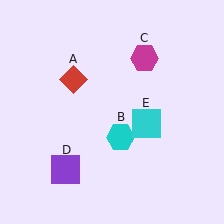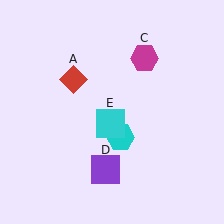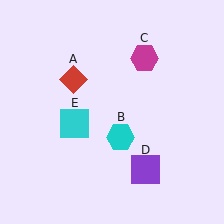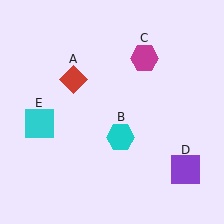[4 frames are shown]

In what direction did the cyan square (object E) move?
The cyan square (object E) moved left.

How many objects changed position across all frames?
2 objects changed position: purple square (object D), cyan square (object E).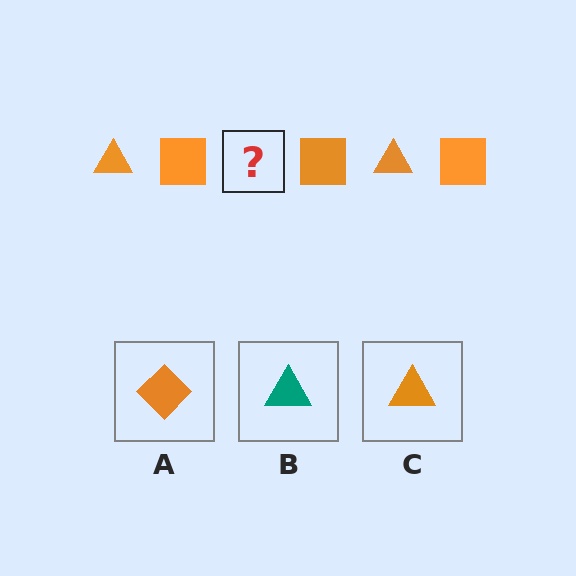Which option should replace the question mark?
Option C.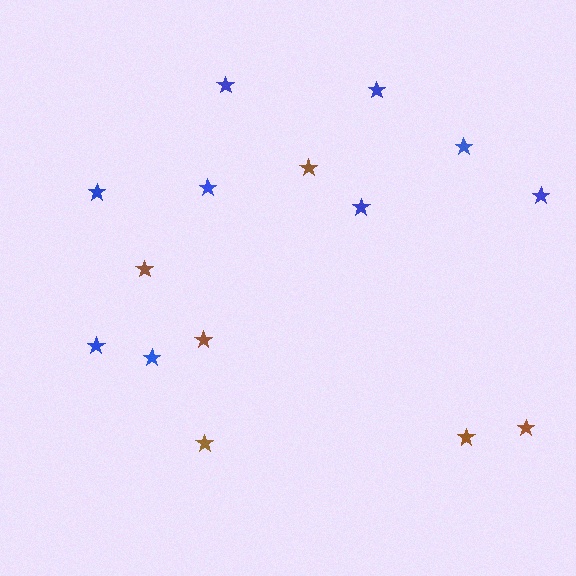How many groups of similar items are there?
There are 2 groups: one group of blue stars (9) and one group of brown stars (6).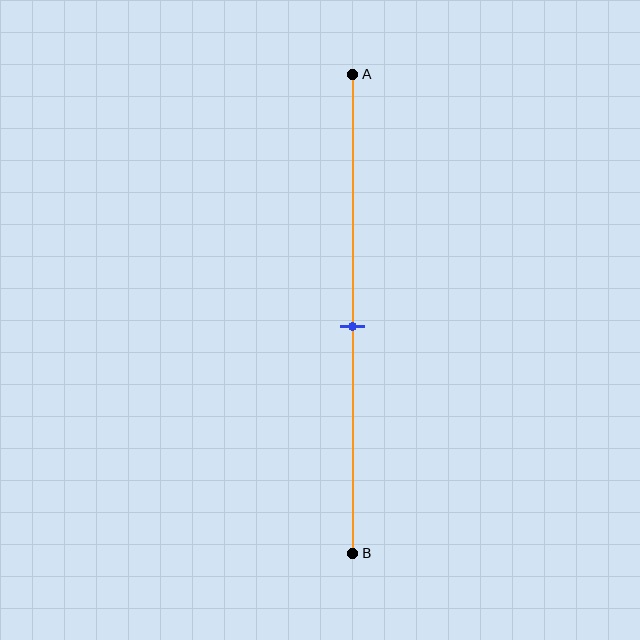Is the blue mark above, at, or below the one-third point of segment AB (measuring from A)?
The blue mark is below the one-third point of segment AB.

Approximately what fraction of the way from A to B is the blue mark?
The blue mark is approximately 55% of the way from A to B.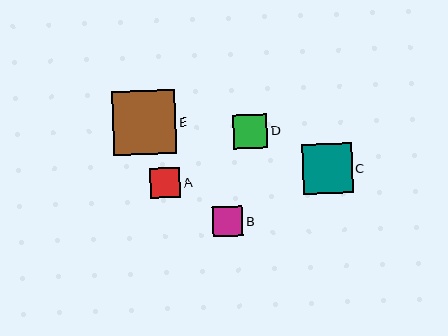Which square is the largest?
Square E is the largest with a size of approximately 64 pixels.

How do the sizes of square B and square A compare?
Square B and square A are approximately the same size.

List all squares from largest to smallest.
From largest to smallest: E, C, D, B, A.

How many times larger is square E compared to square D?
Square E is approximately 1.9 times the size of square D.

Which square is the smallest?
Square A is the smallest with a size of approximately 30 pixels.